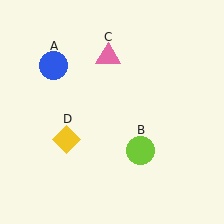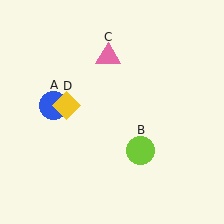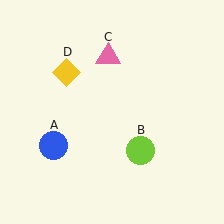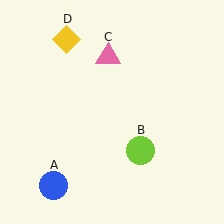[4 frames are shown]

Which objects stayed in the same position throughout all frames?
Lime circle (object B) and pink triangle (object C) remained stationary.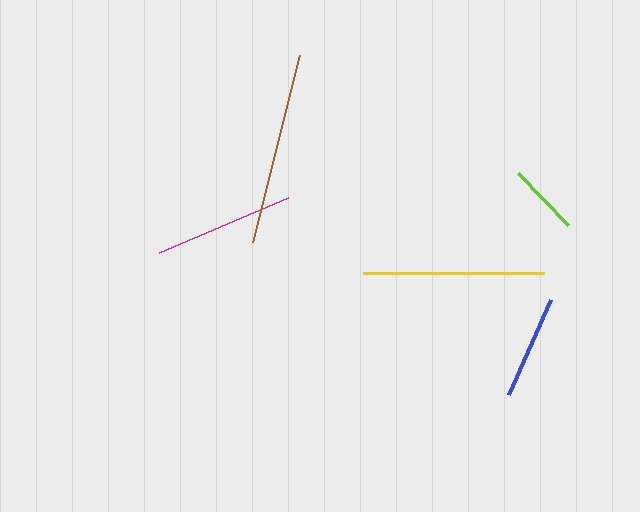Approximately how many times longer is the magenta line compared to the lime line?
The magenta line is approximately 1.9 times the length of the lime line.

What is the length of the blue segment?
The blue segment is approximately 104 pixels long.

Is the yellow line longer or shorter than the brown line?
The brown line is longer than the yellow line.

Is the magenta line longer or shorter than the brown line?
The brown line is longer than the magenta line.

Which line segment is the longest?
The brown line is the longest at approximately 192 pixels.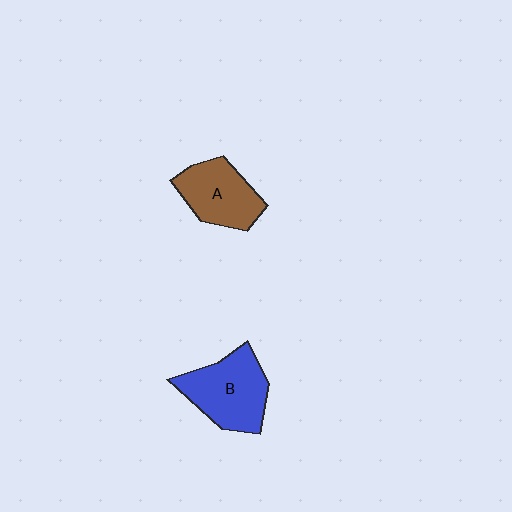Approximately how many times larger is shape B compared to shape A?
Approximately 1.2 times.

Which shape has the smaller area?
Shape A (brown).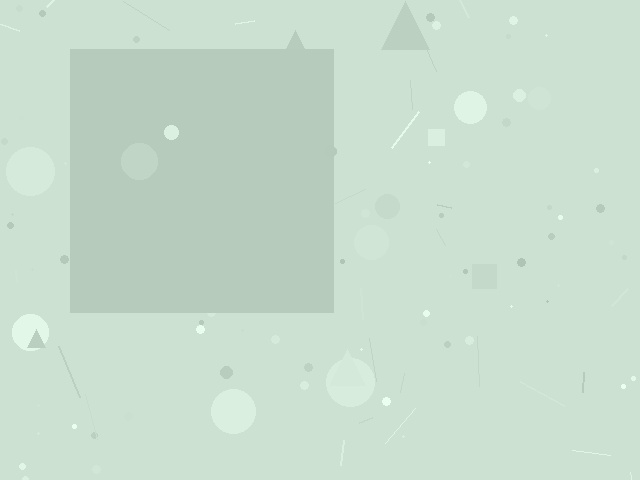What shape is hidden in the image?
A square is hidden in the image.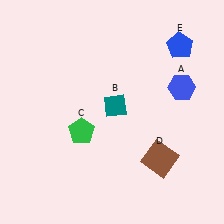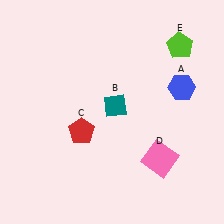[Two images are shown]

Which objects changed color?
C changed from green to red. D changed from brown to pink. E changed from blue to lime.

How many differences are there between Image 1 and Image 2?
There are 3 differences between the two images.